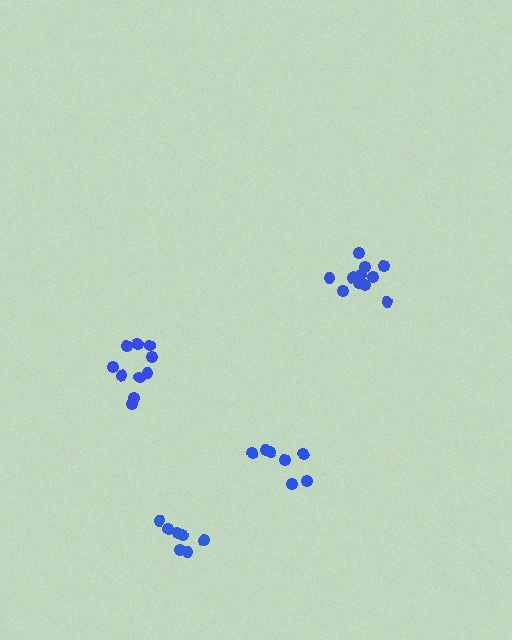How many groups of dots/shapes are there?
There are 4 groups.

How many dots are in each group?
Group 1: 7 dots, Group 2: 12 dots, Group 3: 7 dots, Group 4: 10 dots (36 total).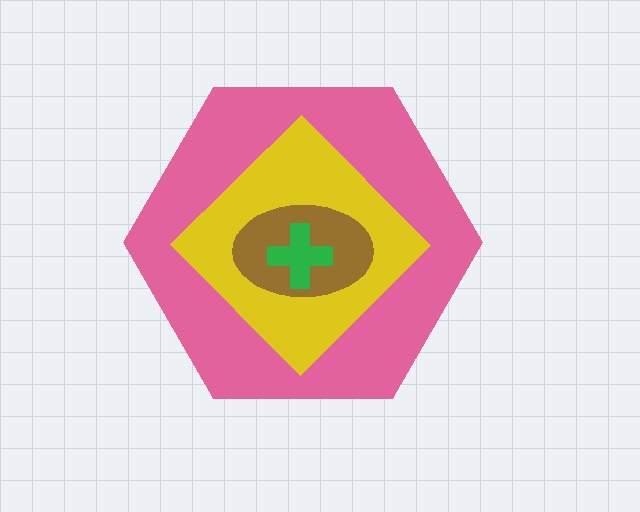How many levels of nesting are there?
4.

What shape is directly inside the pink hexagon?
The yellow diamond.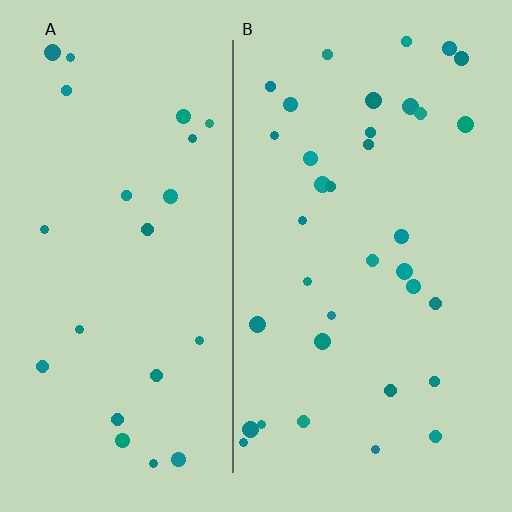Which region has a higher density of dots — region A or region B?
B (the right).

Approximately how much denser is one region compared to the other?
Approximately 1.5× — region B over region A.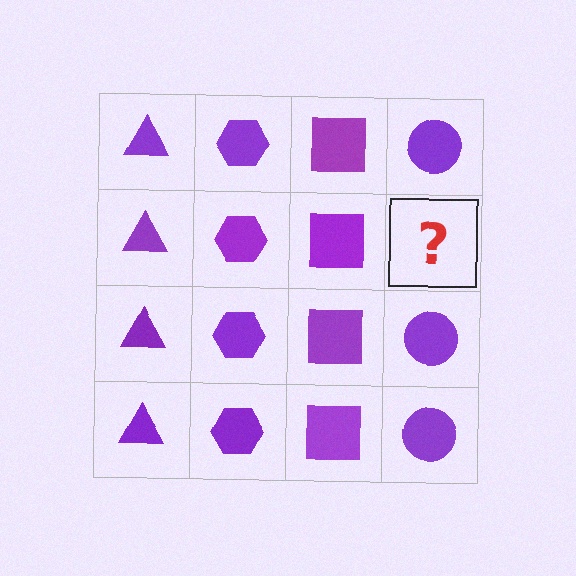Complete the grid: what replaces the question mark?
The question mark should be replaced with a purple circle.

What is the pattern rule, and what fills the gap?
The rule is that each column has a consistent shape. The gap should be filled with a purple circle.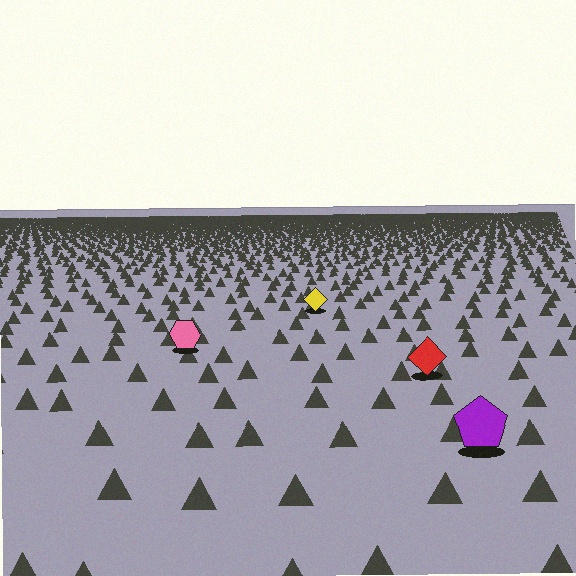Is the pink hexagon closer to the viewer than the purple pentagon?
No. The purple pentagon is closer — you can tell from the texture gradient: the ground texture is coarser near it.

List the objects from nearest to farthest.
From nearest to farthest: the purple pentagon, the red diamond, the pink hexagon, the yellow diamond.